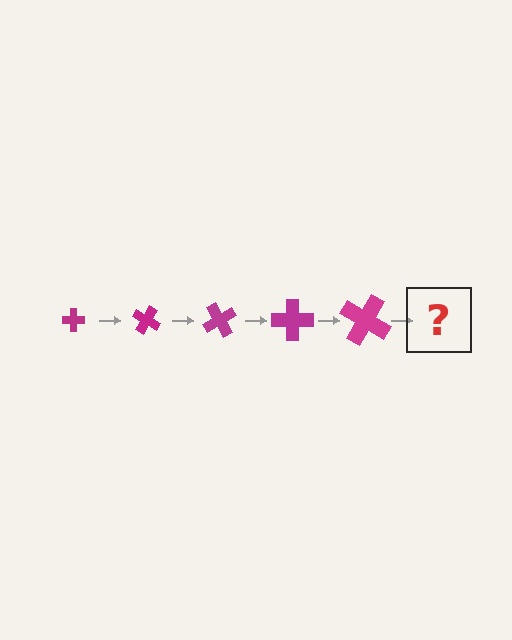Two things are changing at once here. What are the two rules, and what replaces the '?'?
The two rules are that the cross grows larger each step and it rotates 30 degrees each step. The '?' should be a cross, larger than the previous one and rotated 150 degrees from the start.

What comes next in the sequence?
The next element should be a cross, larger than the previous one and rotated 150 degrees from the start.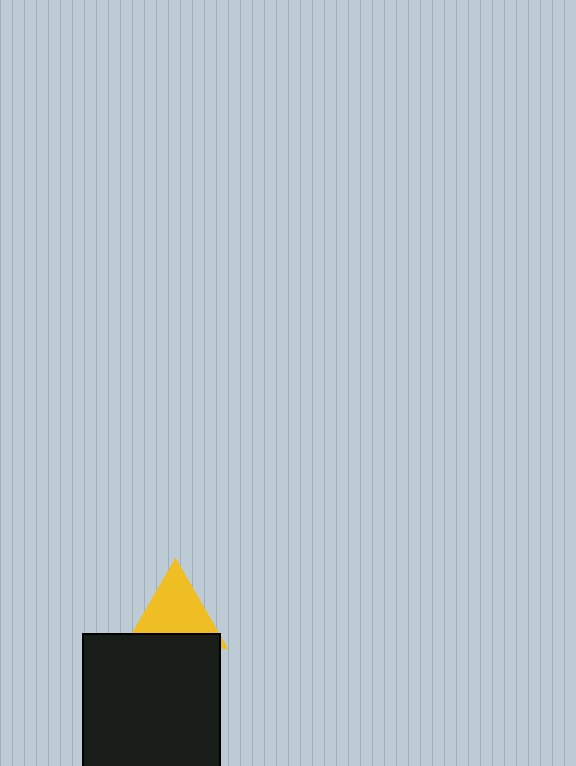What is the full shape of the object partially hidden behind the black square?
The partially hidden object is a yellow triangle.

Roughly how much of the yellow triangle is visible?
Most of it is visible (roughly 69%).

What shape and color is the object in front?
The object in front is a black square.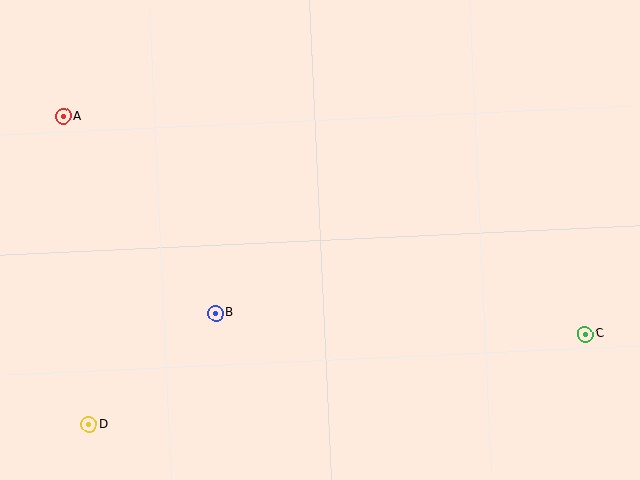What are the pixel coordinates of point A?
Point A is at (63, 117).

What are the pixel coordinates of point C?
Point C is at (585, 334).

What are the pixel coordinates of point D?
Point D is at (89, 425).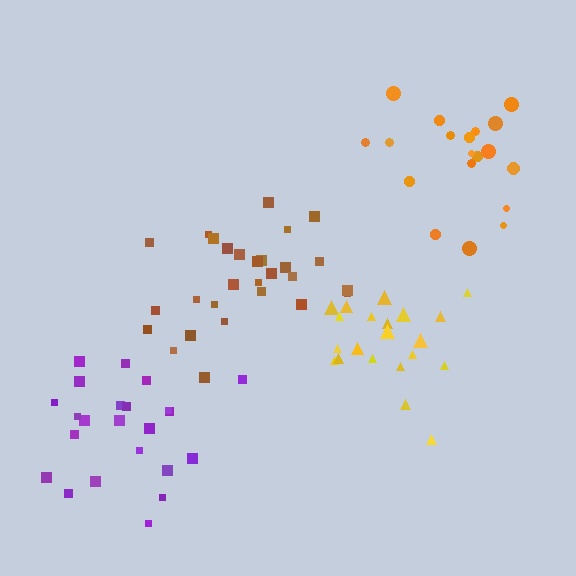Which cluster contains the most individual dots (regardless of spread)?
Brown (28).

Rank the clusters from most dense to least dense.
yellow, brown, purple, orange.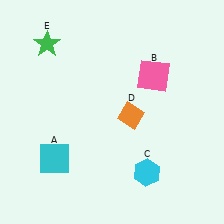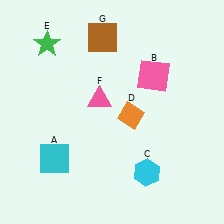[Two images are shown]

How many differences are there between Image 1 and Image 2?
There are 2 differences between the two images.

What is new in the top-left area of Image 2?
A pink triangle (F) was added in the top-left area of Image 2.